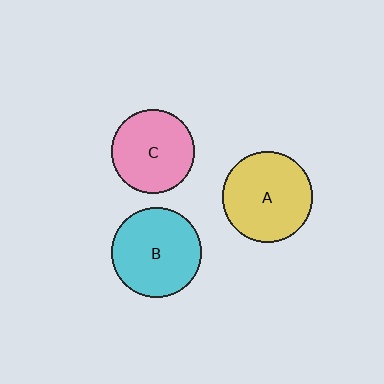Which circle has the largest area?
Circle A (yellow).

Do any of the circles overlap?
No, none of the circles overlap.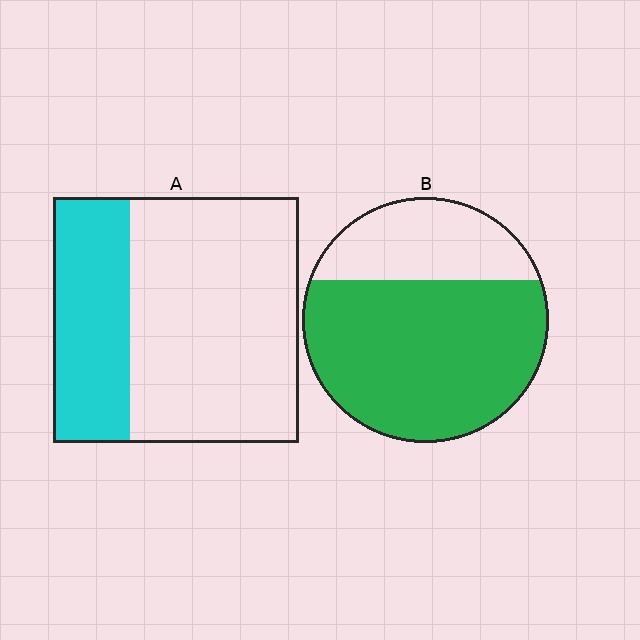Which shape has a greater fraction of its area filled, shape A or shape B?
Shape B.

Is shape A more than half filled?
No.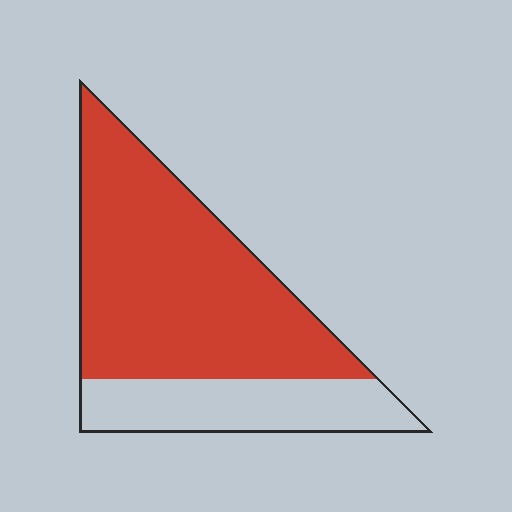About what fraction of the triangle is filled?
About three quarters (3/4).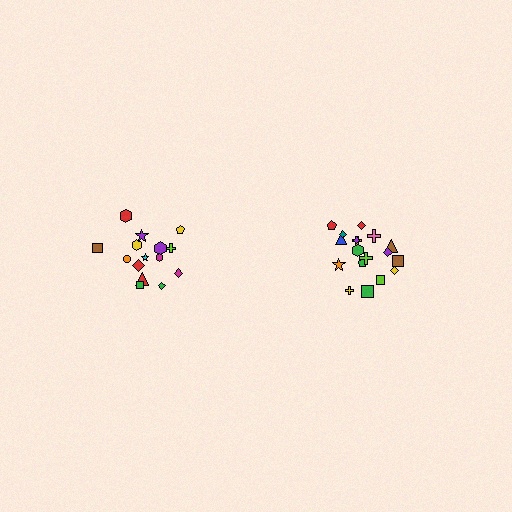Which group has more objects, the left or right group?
The right group.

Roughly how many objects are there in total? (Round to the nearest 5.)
Roughly 35 objects in total.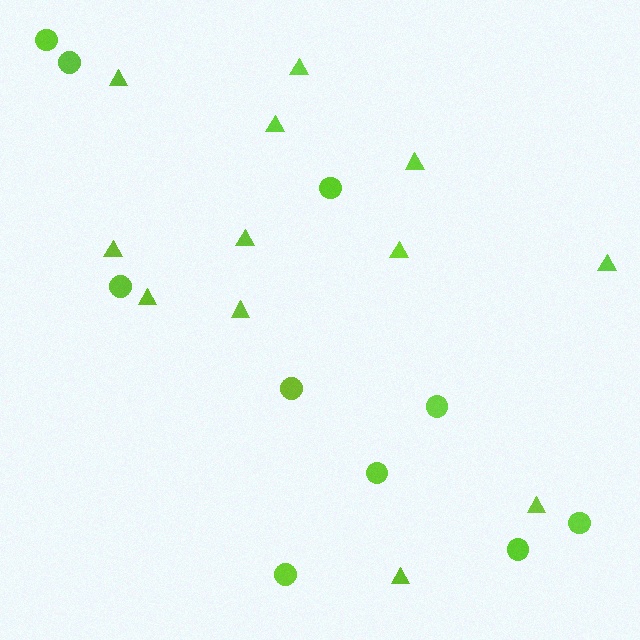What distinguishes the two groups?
There are 2 groups: one group of circles (10) and one group of triangles (12).